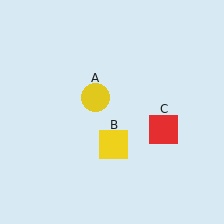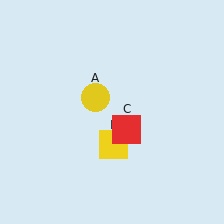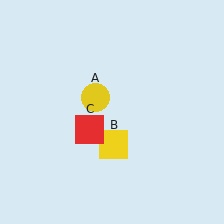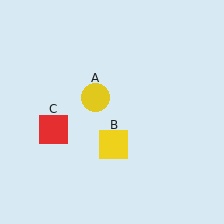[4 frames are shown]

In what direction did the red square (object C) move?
The red square (object C) moved left.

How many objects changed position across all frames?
1 object changed position: red square (object C).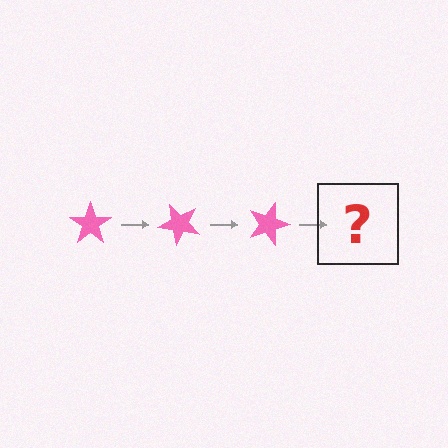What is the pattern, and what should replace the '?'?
The pattern is that the star rotates 45 degrees each step. The '?' should be a pink star rotated 135 degrees.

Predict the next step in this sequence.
The next step is a pink star rotated 135 degrees.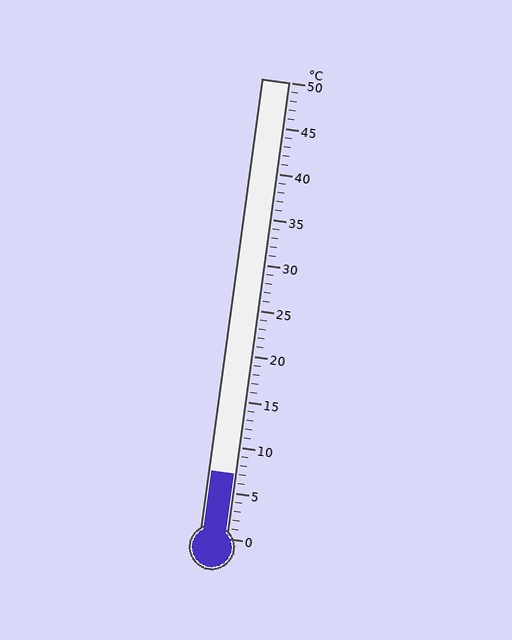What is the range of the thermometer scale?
The thermometer scale ranges from 0°C to 50°C.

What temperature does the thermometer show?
The thermometer shows approximately 7°C.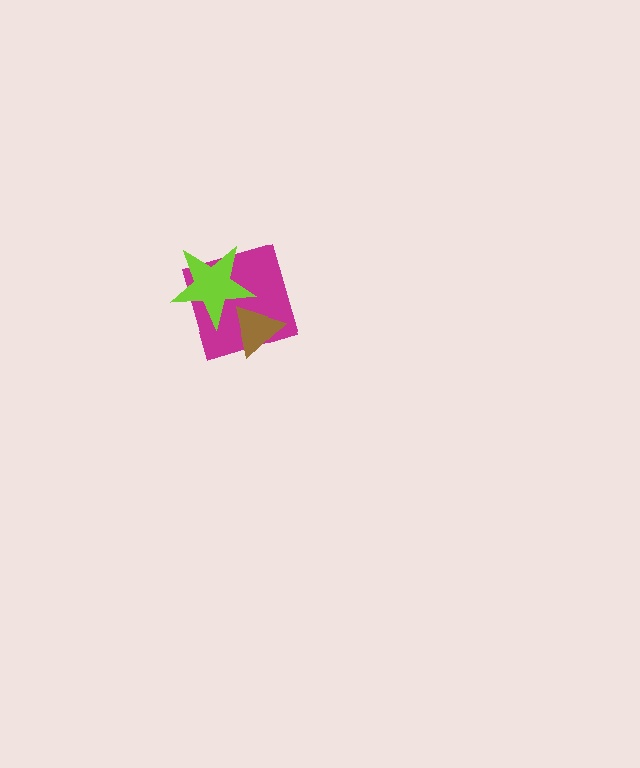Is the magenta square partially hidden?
Yes, it is partially covered by another shape.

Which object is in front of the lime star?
The brown triangle is in front of the lime star.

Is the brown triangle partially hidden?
No, no other shape covers it.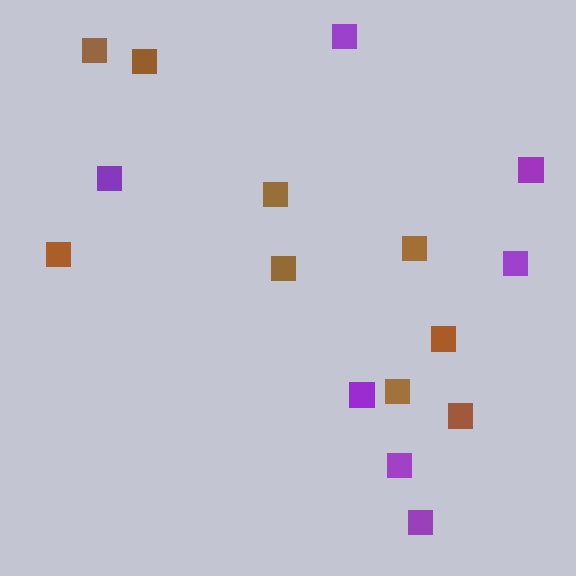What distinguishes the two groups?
There are 2 groups: one group of purple squares (7) and one group of brown squares (9).